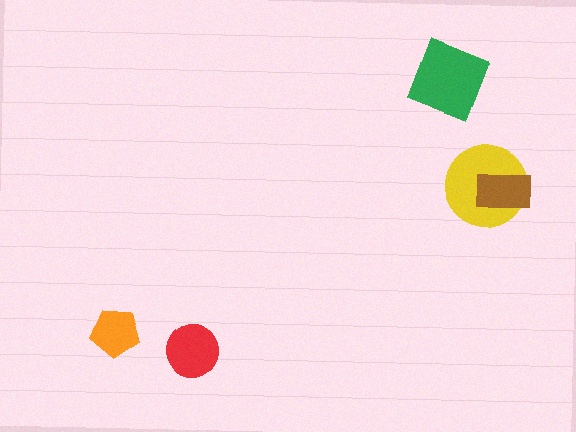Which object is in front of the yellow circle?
The brown rectangle is in front of the yellow circle.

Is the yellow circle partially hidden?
Yes, it is partially covered by another shape.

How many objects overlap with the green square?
0 objects overlap with the green square.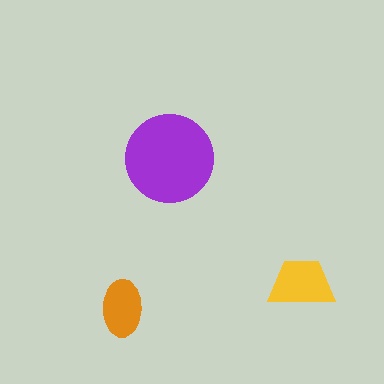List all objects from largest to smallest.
The purple circle, the yellow trapezoid, the orange ellipse.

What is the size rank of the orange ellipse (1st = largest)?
3rd.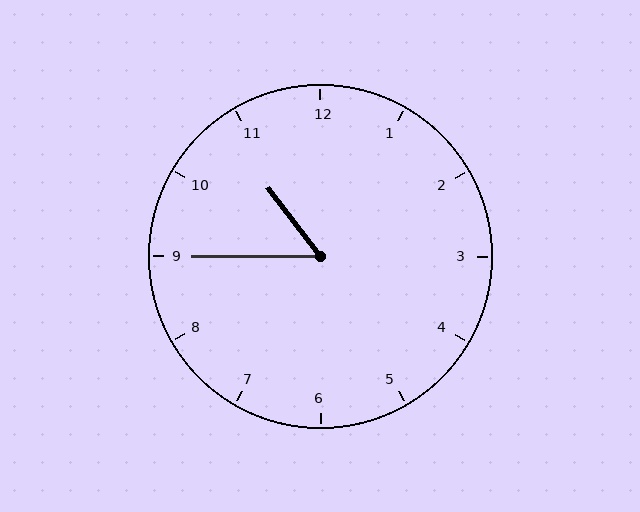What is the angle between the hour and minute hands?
Approximately 52 degrees.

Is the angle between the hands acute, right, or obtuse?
It is acute.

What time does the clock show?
10:45.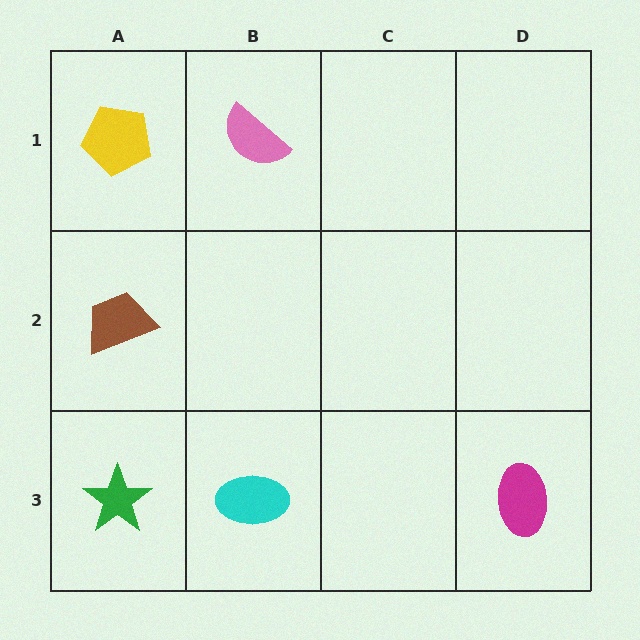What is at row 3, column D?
A magenta ellipse.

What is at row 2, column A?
A brown trapezoid.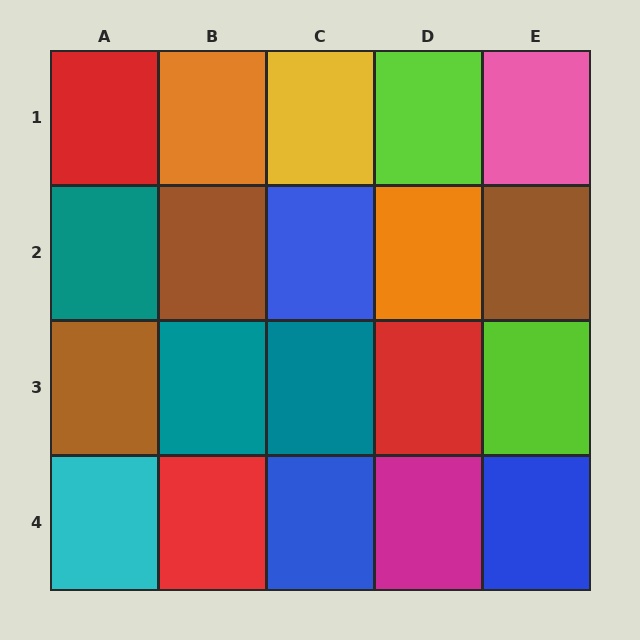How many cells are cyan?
1 cell is cyan.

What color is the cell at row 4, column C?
Blue.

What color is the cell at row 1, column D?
Lime.